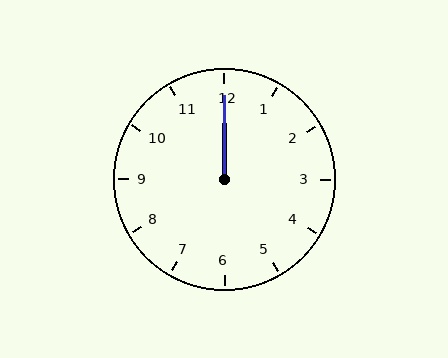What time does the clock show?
12:00.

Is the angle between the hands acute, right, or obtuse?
It is acute.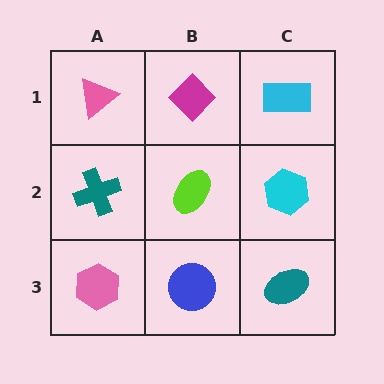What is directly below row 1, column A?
A teal cross.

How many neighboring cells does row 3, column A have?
2.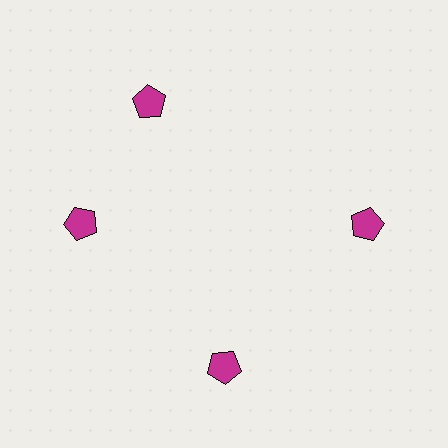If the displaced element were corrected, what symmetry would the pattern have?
It would have 4-fold rotational symmetry — the pattern would map onto itself every 90 degrees.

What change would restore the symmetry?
The symmetry would be restored by rotating it back into even spacing with its neighbors so that all 4 pentagons sit at equal angles and equal distance from the center.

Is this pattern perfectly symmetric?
No. The 4 magenta pentagons are arranged in a ring, but one element near the 12 o'clock position is rotated out of alignment along the ring, breaking the 4-fold rotational symmetry.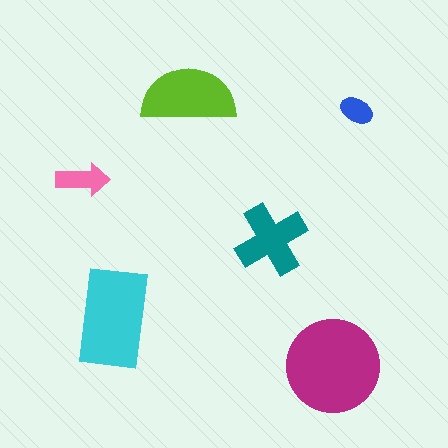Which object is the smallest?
The blue ellipse.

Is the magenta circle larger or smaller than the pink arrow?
Larger.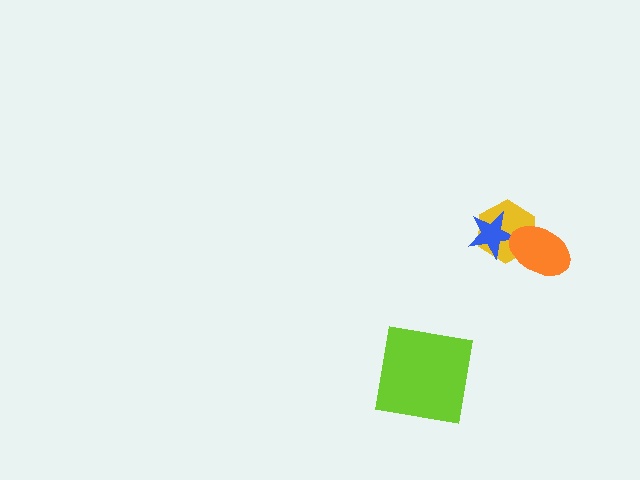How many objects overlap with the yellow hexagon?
2 objects overlap with the yellow hexagon.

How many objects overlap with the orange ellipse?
2 objects overlap with the orange ellipse.